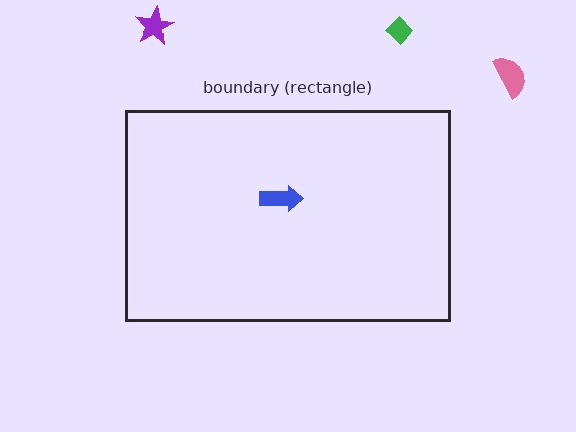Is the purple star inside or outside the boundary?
Outside.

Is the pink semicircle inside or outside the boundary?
Outside.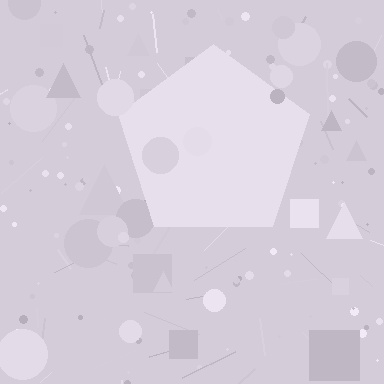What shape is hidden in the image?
A pentagon is hidden in the image.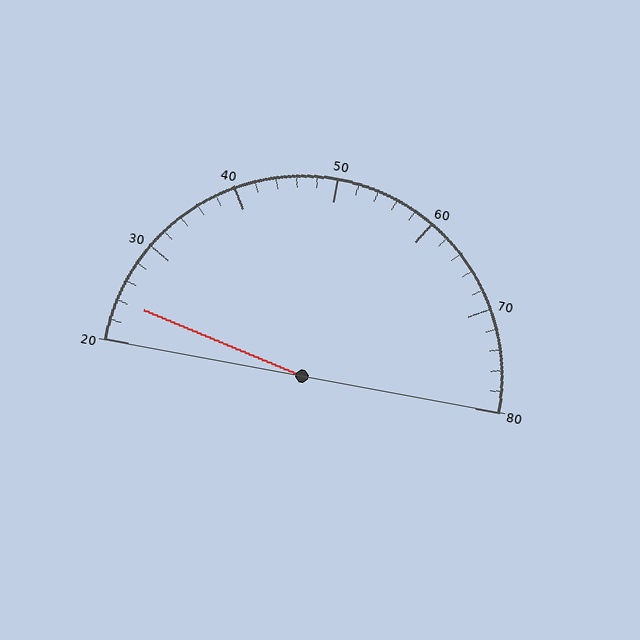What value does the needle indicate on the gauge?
The needle indicates approximately 24.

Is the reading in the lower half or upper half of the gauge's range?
The reading is in the lower half of the range (20 to 80).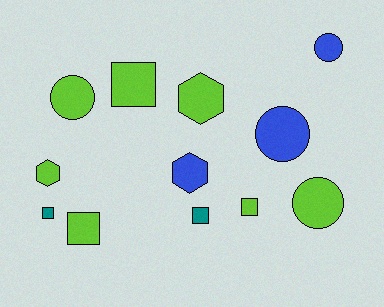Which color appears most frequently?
Lime, with 7 objects.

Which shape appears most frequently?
Square, with 5 objects.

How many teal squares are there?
There are 2 teal squares.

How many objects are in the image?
There are 12 objects.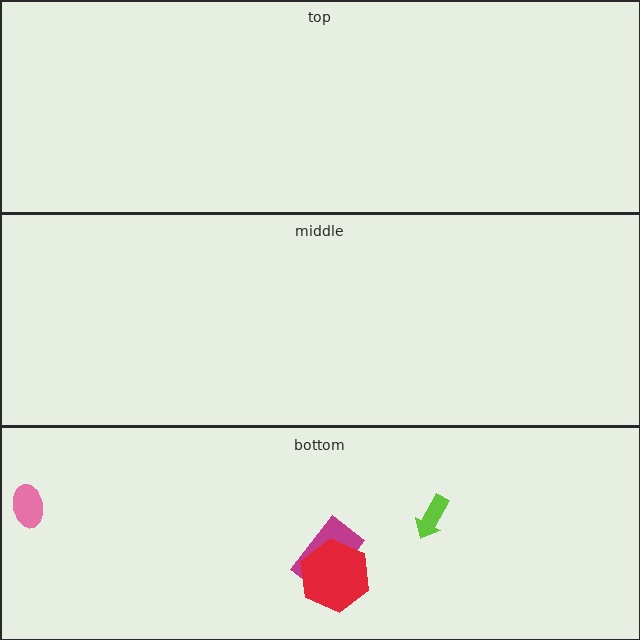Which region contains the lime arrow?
The bottom region.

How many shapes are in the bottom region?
4.